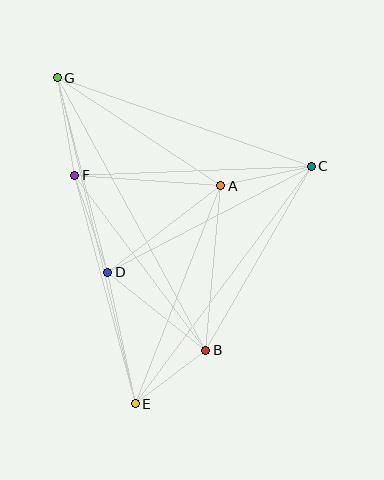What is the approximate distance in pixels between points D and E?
The distance between D and E is approximately 134 pixels.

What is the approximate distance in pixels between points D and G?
The distance between D and G is approximately 201 pixels.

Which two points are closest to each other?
Points B and E are closest to each other.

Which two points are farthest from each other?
Points E and G are farthest from each other.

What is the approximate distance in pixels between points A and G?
The distance between A and G is approximately 196 pixels.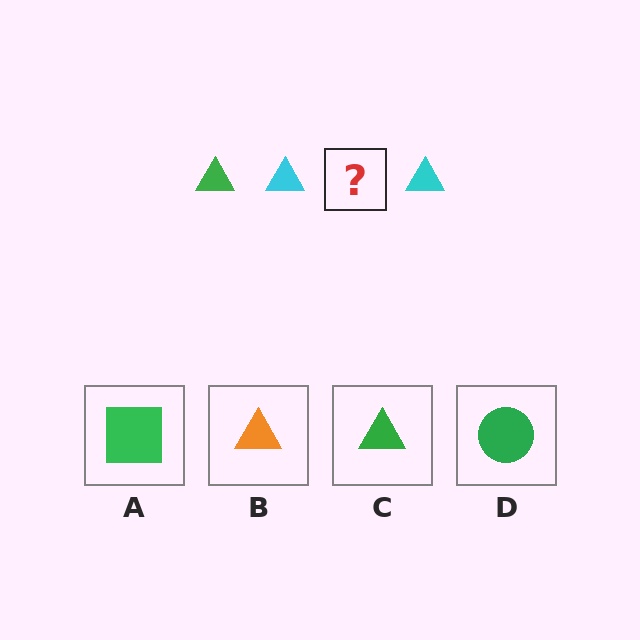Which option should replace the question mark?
Option C.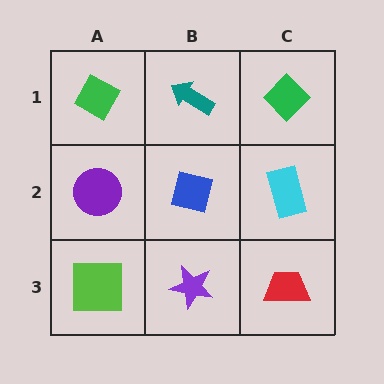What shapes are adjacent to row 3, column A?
A purple circle (row 2, column A), a purple star (row 3, column B).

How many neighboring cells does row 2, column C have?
3.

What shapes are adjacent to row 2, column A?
A green diamond (row 1, column A), a lime square (row 3, column A), a blue square (row 2, column B).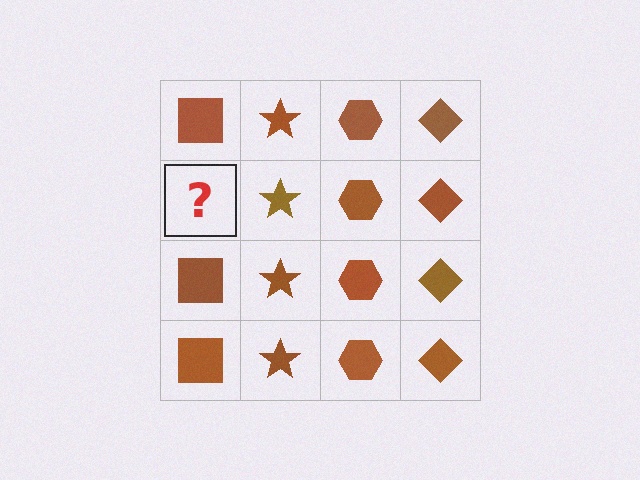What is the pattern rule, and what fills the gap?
The rule is that each column has a consistent shape. The gap should be filled with a brown square.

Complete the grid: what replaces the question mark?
The question mark should be replaced with a brown square.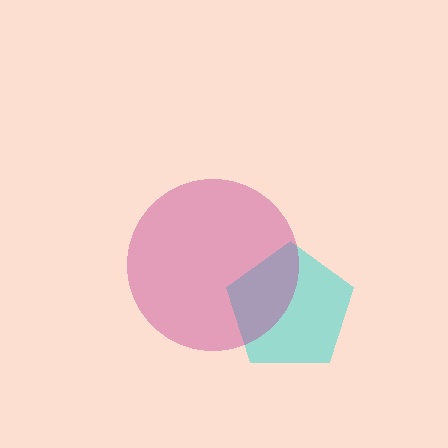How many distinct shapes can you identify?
There are 2 distinct shapes: a cyan pentagon, a magenta circle.